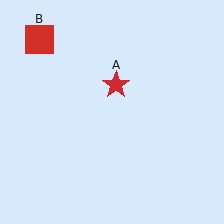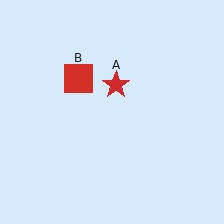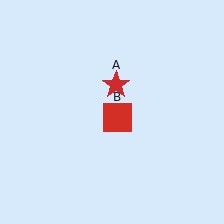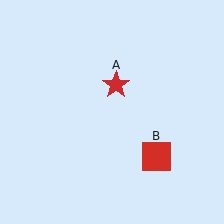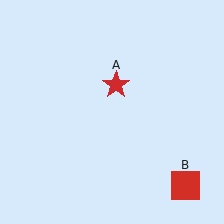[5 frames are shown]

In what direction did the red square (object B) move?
The red square (object B) moved down and to the right.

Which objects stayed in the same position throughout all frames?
Red star (object A) remained stationary.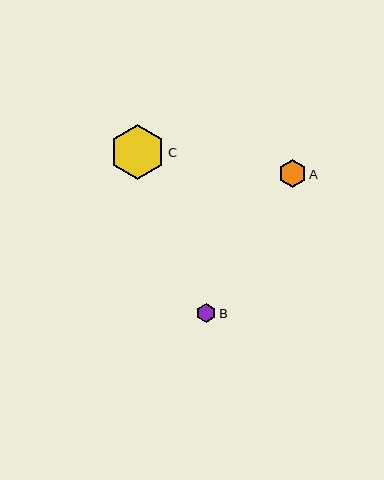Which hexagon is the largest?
Hexagon C is the largest with a size of approximately 55 pixels.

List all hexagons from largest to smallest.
From largest to smallest: C, A, B.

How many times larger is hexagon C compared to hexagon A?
Hexagon C is approximately 2.0 times the size of hexagon A.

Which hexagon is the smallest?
Hexagon B is the smallest with a size of approximately 20 pixels.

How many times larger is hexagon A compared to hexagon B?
Hexagon A is approximately 1.4 times the size of hexagon B.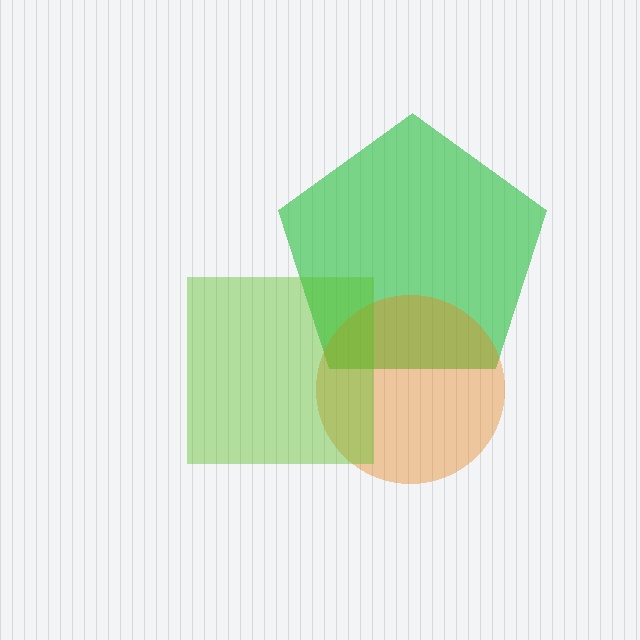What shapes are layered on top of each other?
The layered shapes are: a green pentagon, an orange circle, a lime square.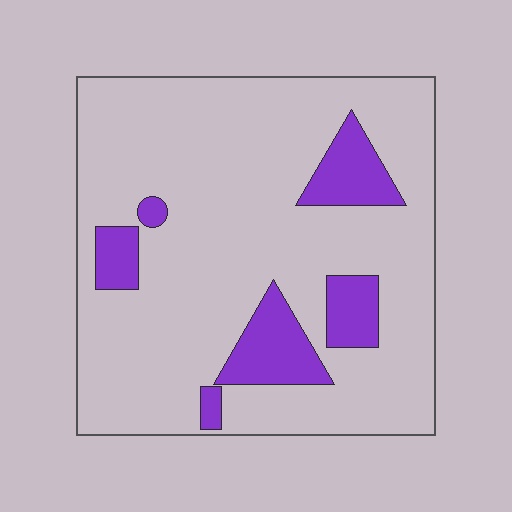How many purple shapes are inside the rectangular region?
6.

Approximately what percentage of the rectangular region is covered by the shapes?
Approximately 15%.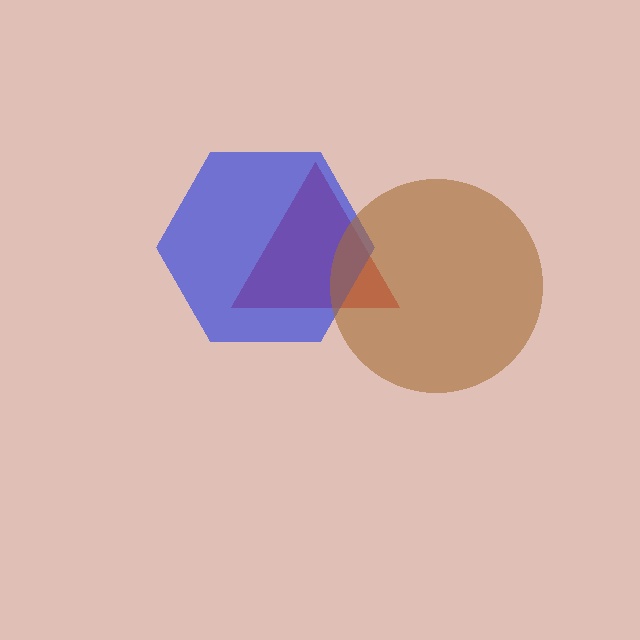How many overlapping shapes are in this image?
There are 3 overlapping shapes in the image.